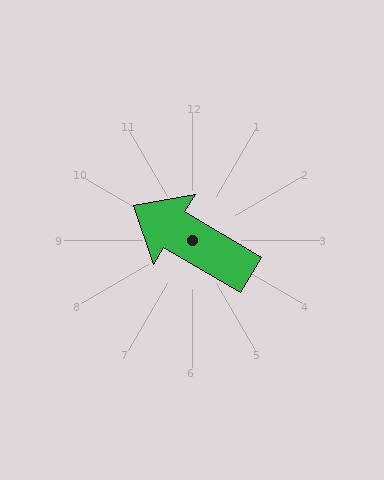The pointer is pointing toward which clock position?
Roughly 10 o'clock.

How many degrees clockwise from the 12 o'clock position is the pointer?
Approximately 301 degrees.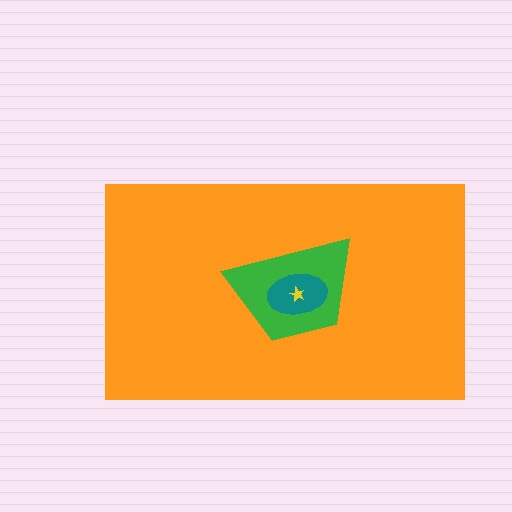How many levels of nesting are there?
4.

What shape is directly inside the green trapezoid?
The teal ellipse.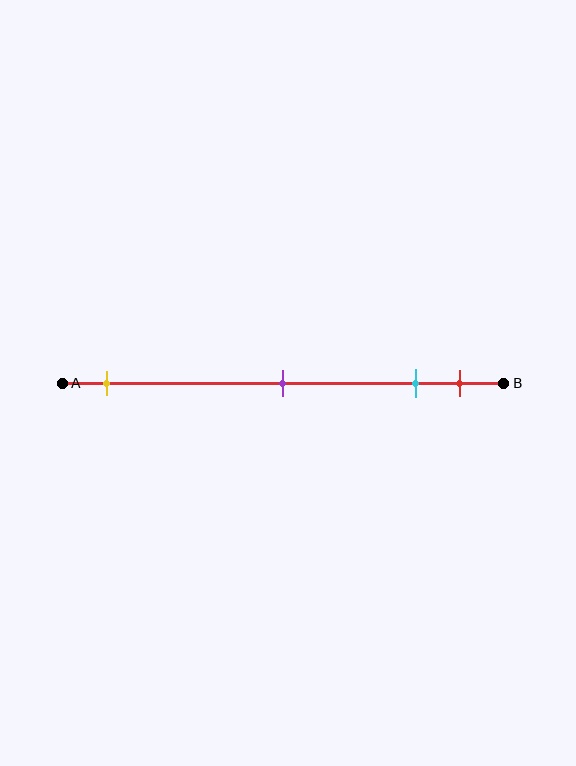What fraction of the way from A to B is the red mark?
The red mark is approximately 90% (0.9) of the way from A to B.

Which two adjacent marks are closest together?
The cyan and red marks are the closest adjacent pair.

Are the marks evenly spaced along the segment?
No, the marks are not evenly spaced.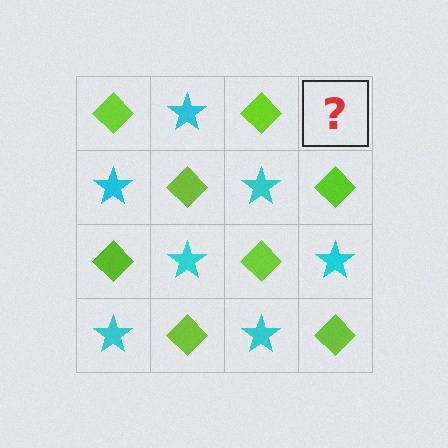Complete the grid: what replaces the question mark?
The question mark should be replaced with a cyan star.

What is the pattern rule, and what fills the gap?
The rule is that it alternates lime diamond and cyan star in a checkerboard pattern. The gap should be filled with a cyan star.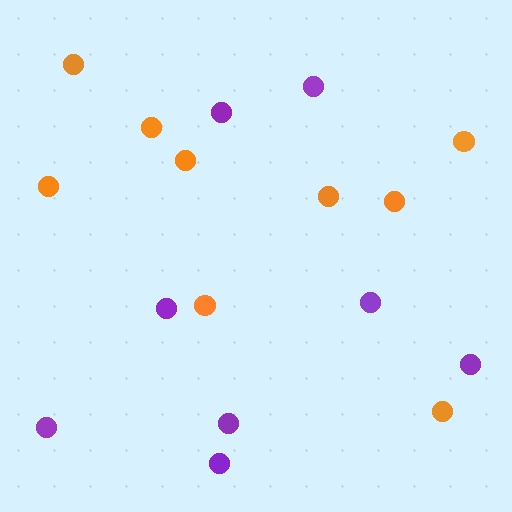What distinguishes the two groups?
There are 2 groups: one group of orange circles (9) and one group of purple circles (8).